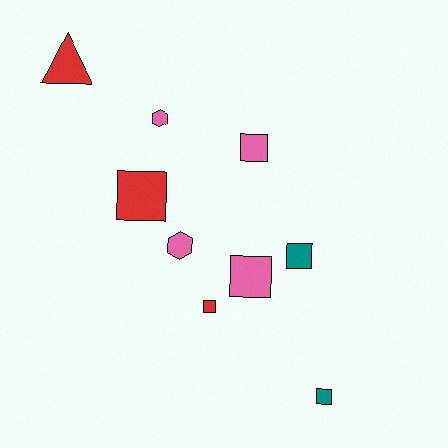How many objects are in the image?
There are 9 objects.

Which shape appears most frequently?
Square, with 6 objects.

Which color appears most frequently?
Pink, with 4 objects.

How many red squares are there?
There are 2 red squares.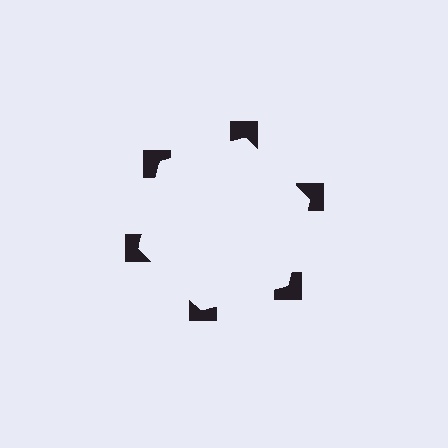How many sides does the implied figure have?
6 sides.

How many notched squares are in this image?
There are 6 — one at each vertex of the illusory hexagon.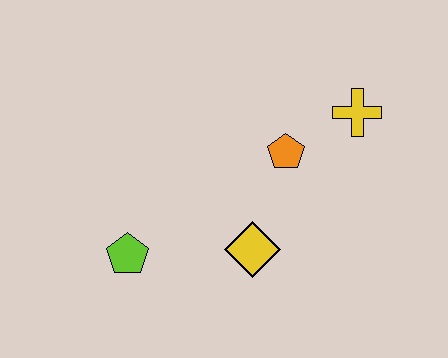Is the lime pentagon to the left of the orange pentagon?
Yes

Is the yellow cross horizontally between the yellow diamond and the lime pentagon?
No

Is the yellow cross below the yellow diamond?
No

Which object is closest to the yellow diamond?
The orange pentagon is closest to the yellow diamond.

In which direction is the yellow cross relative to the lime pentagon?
The yellow cross is to the right of the lime pentagon.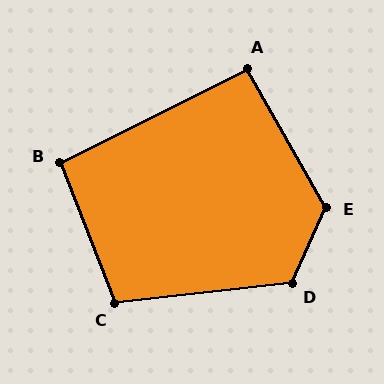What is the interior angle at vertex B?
Approximately 95 degrees (obtuse).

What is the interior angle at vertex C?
Approximately 105 degrees (obtuse).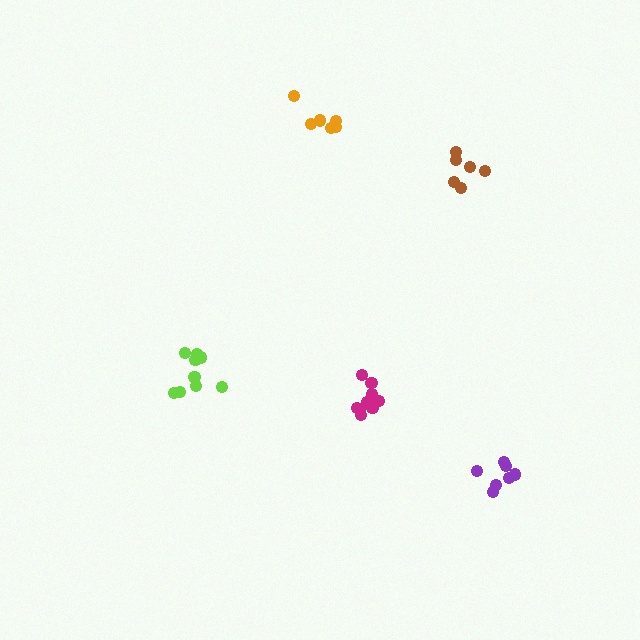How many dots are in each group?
Group 1: 9 dots, Group 2: 6 dots, Group 3: 7 dots, Group 4: 10 dots, Group 5: 6 dots (38 total).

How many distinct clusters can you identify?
There are 5 distinct clusters.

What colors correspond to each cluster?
The clusters are colored: magenta, orange, purple, lime, brown.